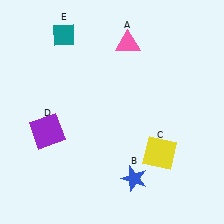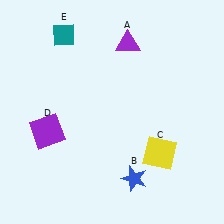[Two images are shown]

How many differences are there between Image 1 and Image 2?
There is 1 difference between the two images.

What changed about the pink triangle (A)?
In Image 1, A is pink. In Image 2, it changed to purple.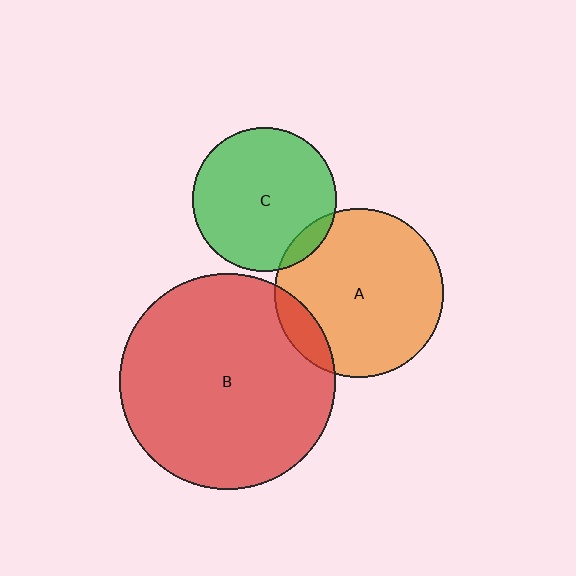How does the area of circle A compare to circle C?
Approximately 1.4 times.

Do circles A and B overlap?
Yes.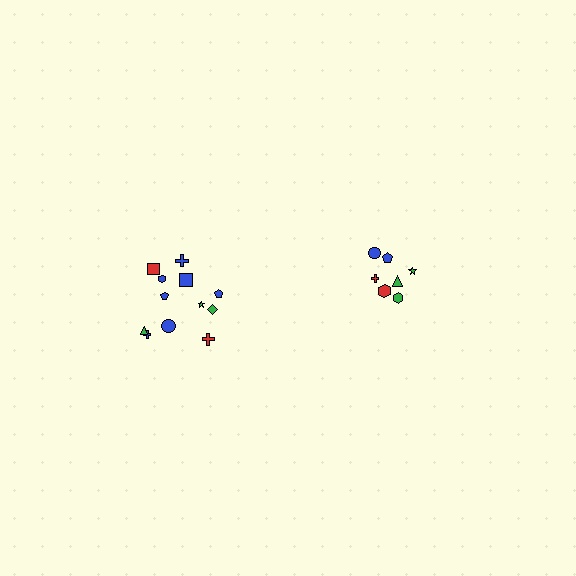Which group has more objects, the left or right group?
The left group.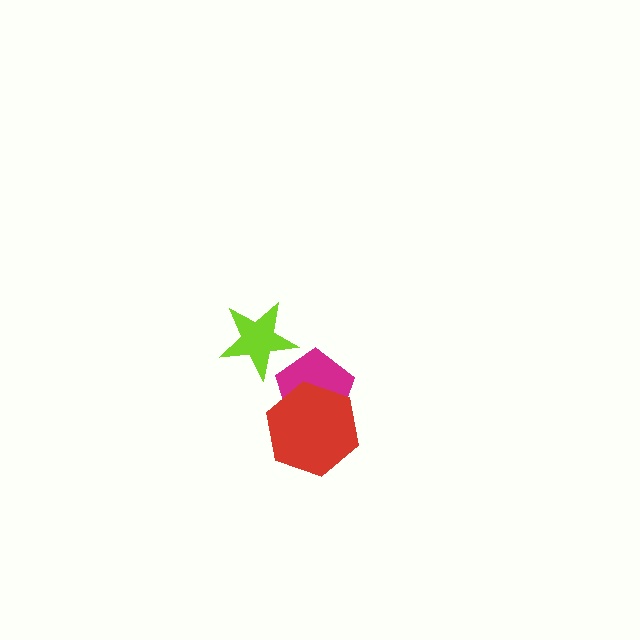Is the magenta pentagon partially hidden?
Yes, it is partially covered by another shape.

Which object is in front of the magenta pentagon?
The red hexagon is in front of the magenta pentagon.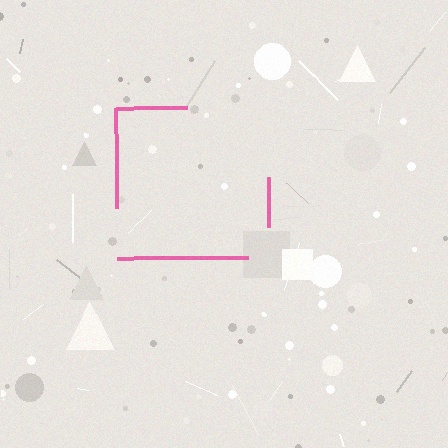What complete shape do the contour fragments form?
The contour fragments form a square.